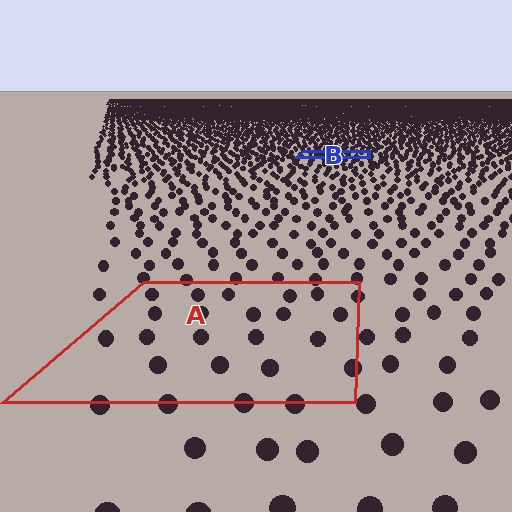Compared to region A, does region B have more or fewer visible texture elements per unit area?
Region B has more texture elements per unit area — they are packed more densely because it is farther away.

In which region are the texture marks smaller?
The texture marks are smaller in region B, because it is farther away.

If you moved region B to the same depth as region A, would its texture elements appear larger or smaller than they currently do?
They would appear larger. At a closer depth, the same texture elements are projected at a bigger on-screen size.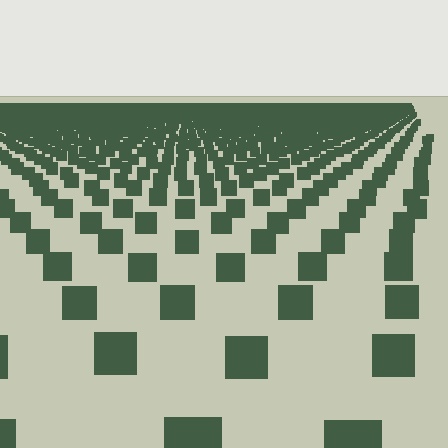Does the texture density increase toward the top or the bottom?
Density increases toward the top.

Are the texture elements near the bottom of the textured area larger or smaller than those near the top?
Larger. Near the bottom, elements are closer to the viewer and appear at a bigger on-screen size.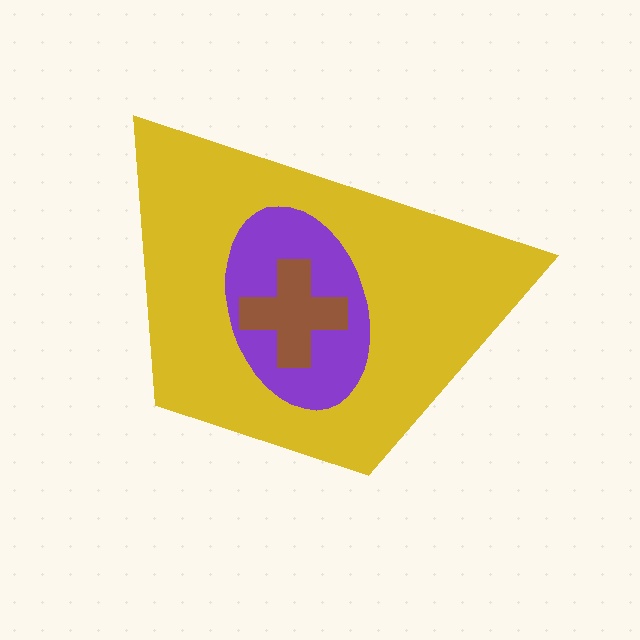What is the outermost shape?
The yellow trapezoid.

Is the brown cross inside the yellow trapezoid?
Yes.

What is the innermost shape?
The brown cross.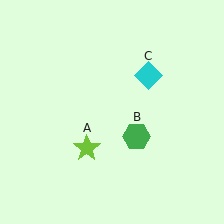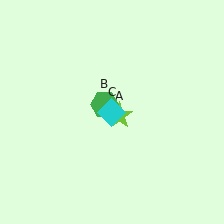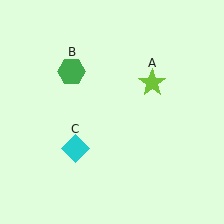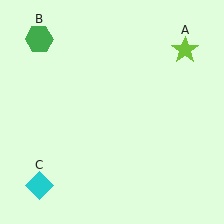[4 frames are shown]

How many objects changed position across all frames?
3 objects changed position: lime star (object A), green hexagon (object B), cyan diamond (object C).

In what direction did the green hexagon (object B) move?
The green hexagon (object B) moved up and to the left.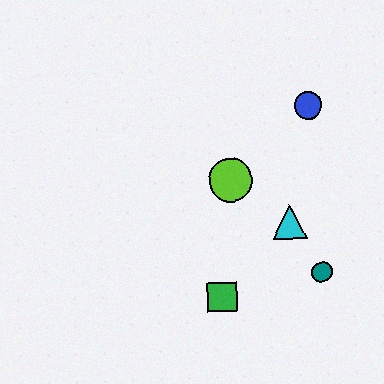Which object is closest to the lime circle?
The cyan triangle is closest to the lime circle.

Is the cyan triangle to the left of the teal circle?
Yes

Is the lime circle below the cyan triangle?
No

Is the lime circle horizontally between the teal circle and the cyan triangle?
No